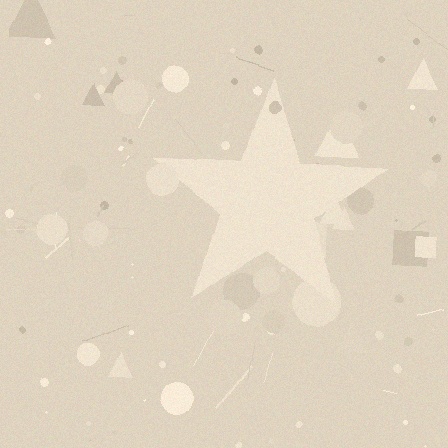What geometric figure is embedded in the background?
A star is embedded in the background.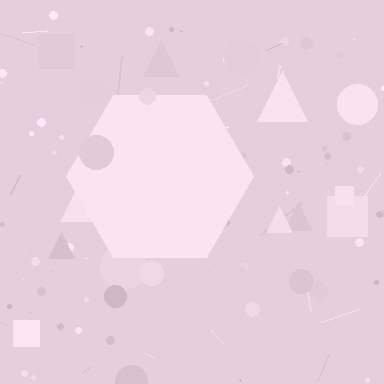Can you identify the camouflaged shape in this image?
The camouflaged shape is a hexagon.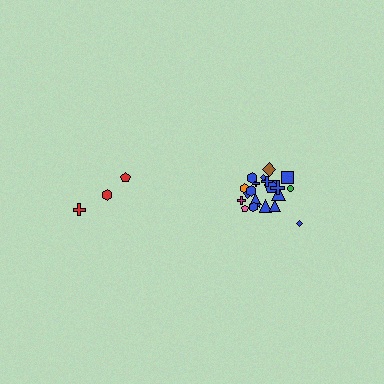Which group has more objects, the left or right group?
The right group.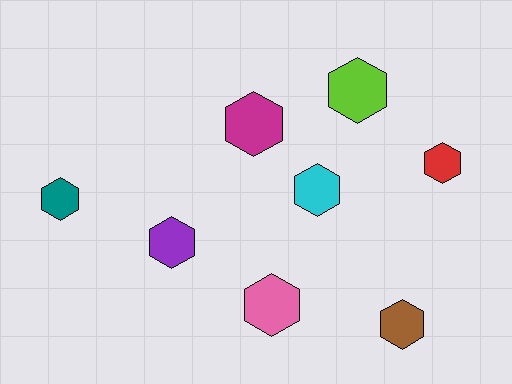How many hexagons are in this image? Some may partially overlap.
There are 8 hexagons.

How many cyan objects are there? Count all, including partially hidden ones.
There is 1 cyan object.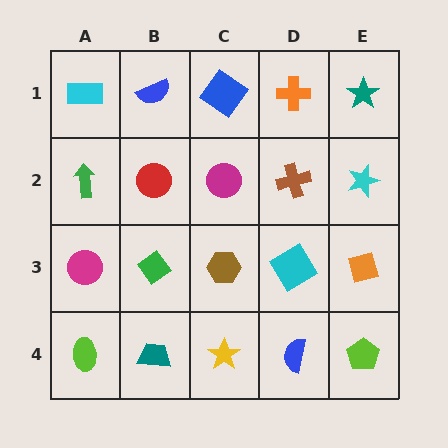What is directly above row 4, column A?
A magenta circle.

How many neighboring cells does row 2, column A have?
3.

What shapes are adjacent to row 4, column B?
A green diamond (row 3, column B), a lime ellipse (row 4, column A), a yellow star (row 4, column C).